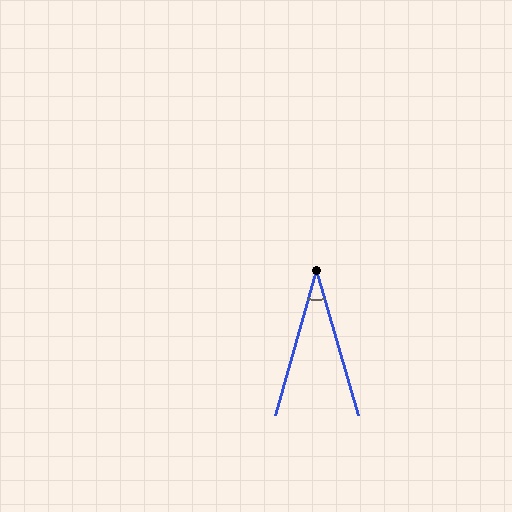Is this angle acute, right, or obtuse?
It is acute.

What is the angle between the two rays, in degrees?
Approximately 32 degrees.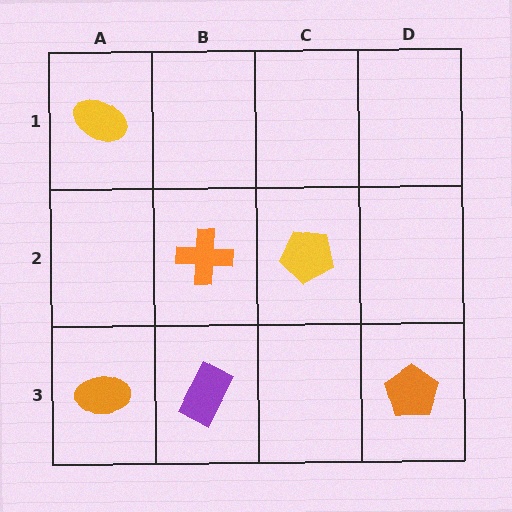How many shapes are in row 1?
1 shape.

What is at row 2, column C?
A yellow pentagon.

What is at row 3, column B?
A purple rectangle.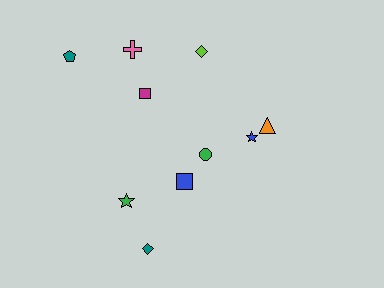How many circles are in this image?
There is 1 circle.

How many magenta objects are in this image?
There is 1 magenta object.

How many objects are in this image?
There are 10 objects.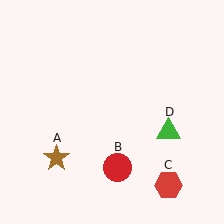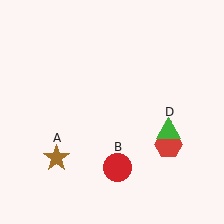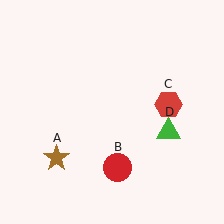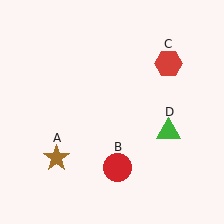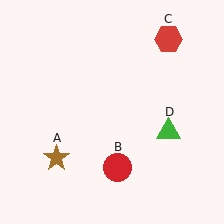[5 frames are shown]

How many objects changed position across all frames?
1 object changed position: red hexagon (object C).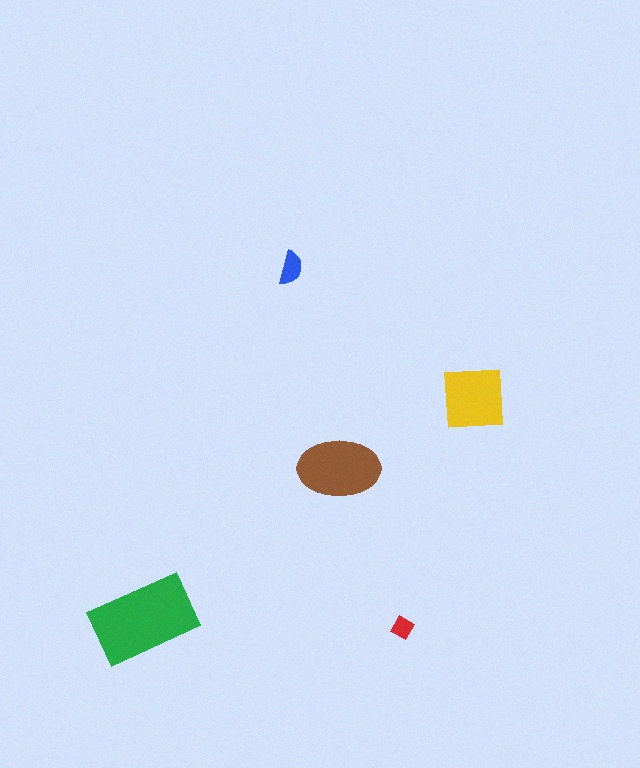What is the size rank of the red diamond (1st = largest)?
5th.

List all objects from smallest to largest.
The red diamond, the blue semicircle, the yellow square, the brown ellipse, the green rectangle.